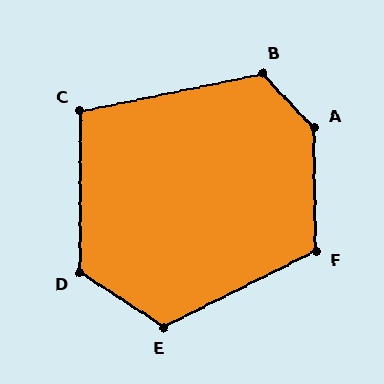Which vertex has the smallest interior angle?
C, at approximately 102 degrees.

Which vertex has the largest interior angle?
A, at approximately 137 degrees.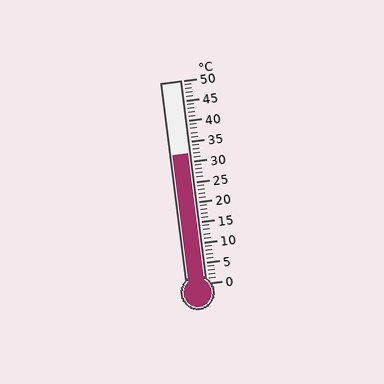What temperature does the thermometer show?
The thermometer shows approximately 32°C.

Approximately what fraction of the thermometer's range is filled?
The thermometer is filled to approximately 65% of its range.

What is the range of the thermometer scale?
The thermometer scale ranges from 0°C to 50°C.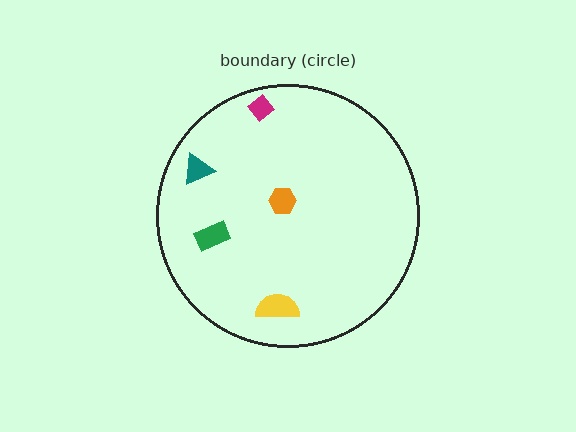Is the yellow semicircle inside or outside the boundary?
Inside.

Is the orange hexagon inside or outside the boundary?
Inside.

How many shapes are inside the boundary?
5 inside, 0 outside.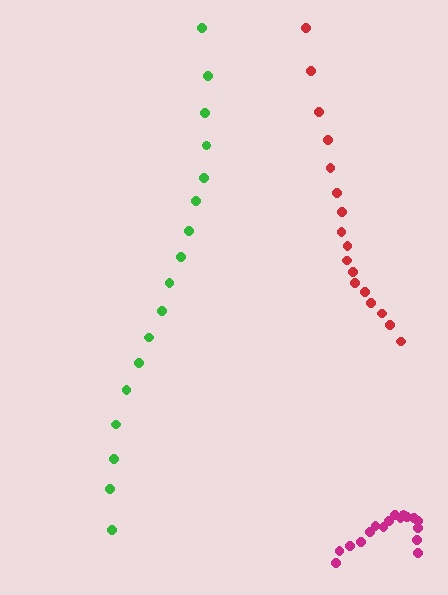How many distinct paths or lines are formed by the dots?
There are 3 distinct paths.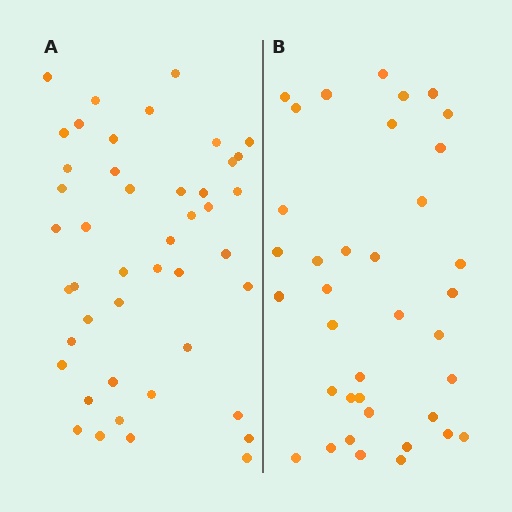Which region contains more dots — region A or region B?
Region A (the left region) has more dots.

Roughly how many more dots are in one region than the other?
Region A has roughly 8 or so more dots than region B.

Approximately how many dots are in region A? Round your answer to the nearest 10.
About 40 dots. (The exact count is 45, which rounds to 40.)